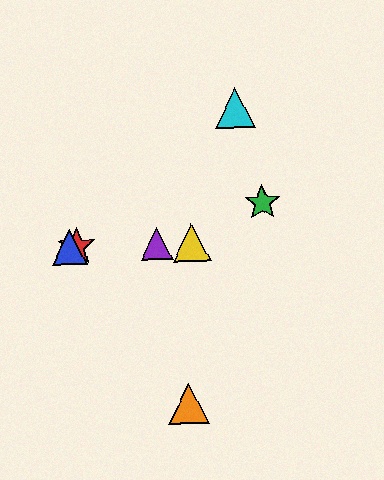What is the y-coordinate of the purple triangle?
The purple triangle is at y≈244.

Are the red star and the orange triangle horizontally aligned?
No, the red star is at y≈247 and the orange triangle is at y≈404.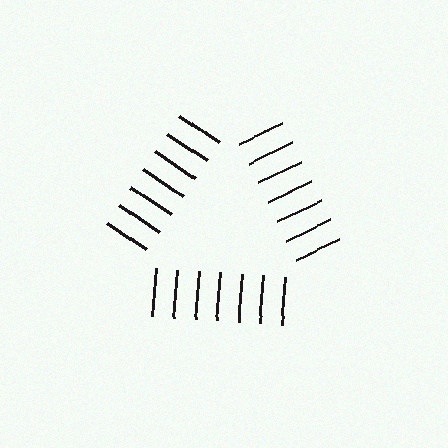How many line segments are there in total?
21 — 7 along each of the 3 edges.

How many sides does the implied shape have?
3 sides — the line-ends trace a triangle.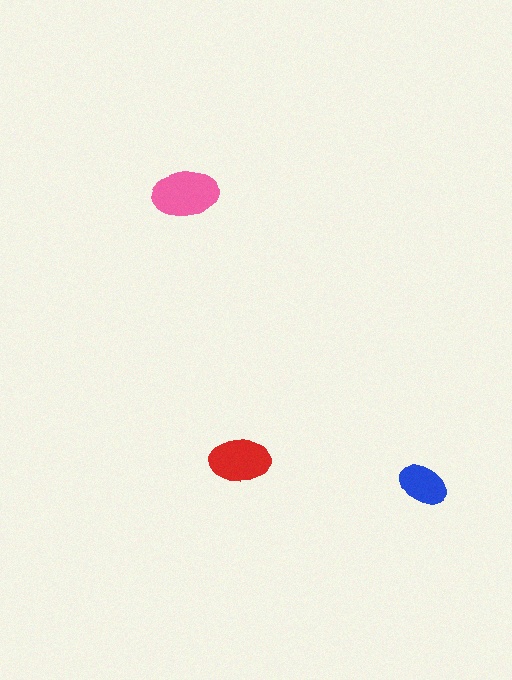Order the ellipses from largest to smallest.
the pink one, the red one, the blue one.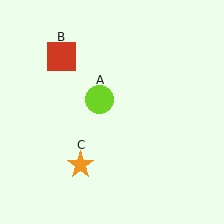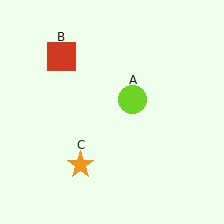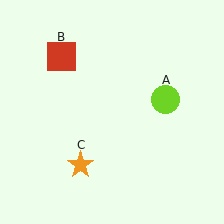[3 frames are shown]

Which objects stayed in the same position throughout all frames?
Red square (object B) and orange star (object C) remained stationary.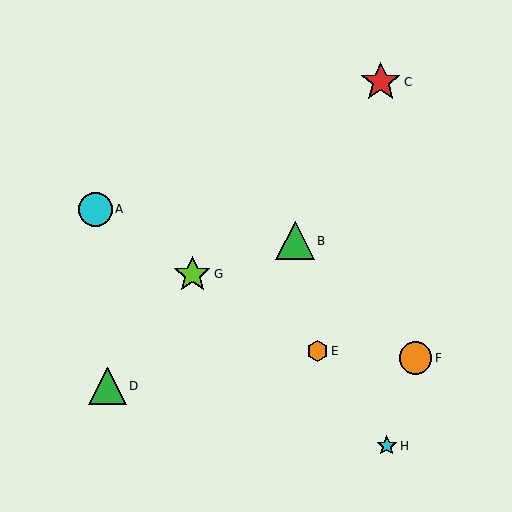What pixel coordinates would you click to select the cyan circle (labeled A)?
Click at (96, 209) to select the cyan circle A.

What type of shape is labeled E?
Shape E is an orange hexagon.